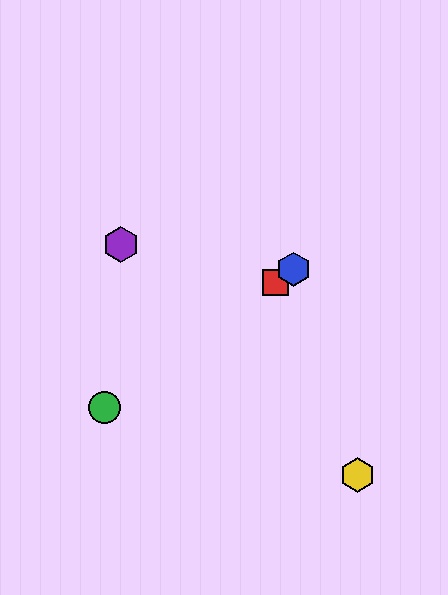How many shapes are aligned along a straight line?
3 shapes (the red square, the blue hexagon, the green circle) are aligned along a straight line.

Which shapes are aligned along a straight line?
The red square, the blue hexagon, the green circle are aligned along a straight line.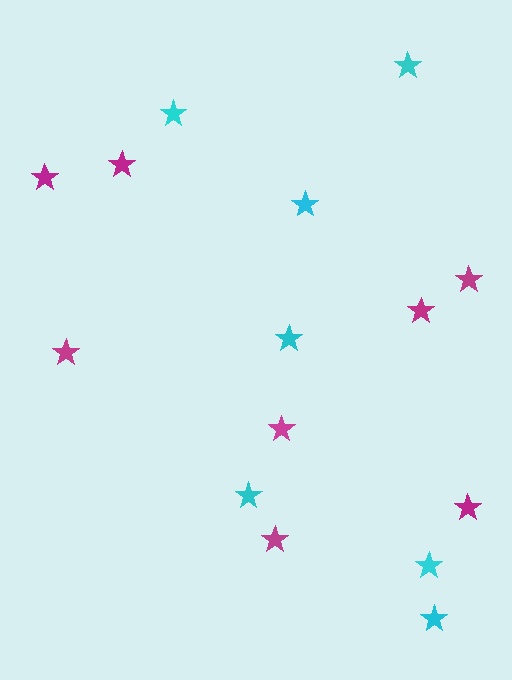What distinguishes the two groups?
There are 2 groups: one group of magenta stars (8) and one group of cyan stars (7).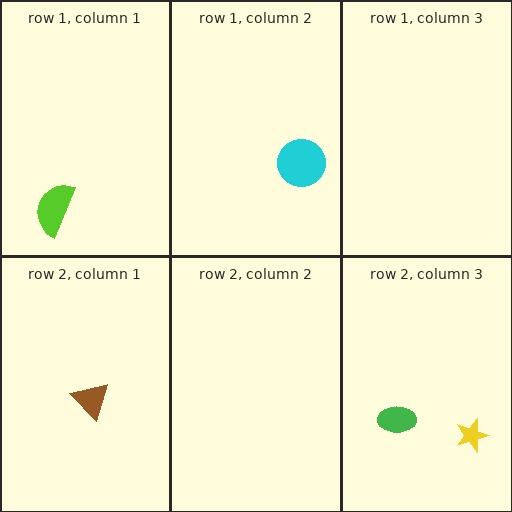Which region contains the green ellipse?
The row 2, column 3 region.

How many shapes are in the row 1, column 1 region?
1.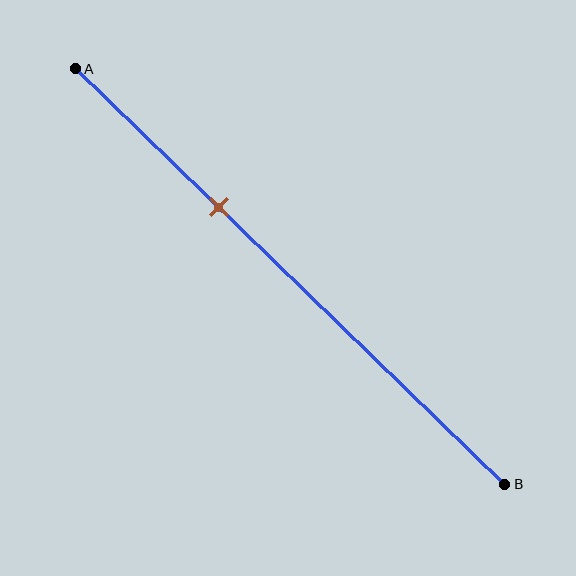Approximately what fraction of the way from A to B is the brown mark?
The brown mark is approximately 35% of the way from A to B.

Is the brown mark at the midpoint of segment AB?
No, the mark is at about 35% from A, not at the 50% midpoint.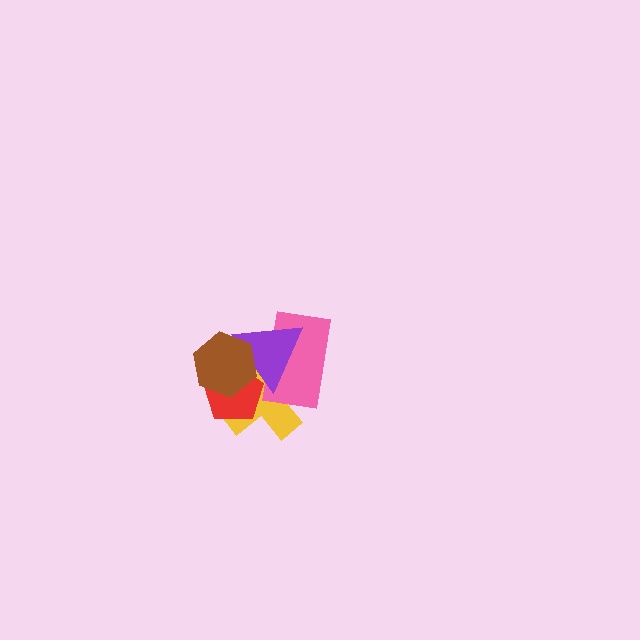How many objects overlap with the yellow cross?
4 objects overlap with the yellow cross.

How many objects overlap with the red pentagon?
3 objects overlap with the red pentagon.